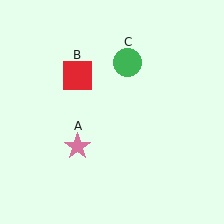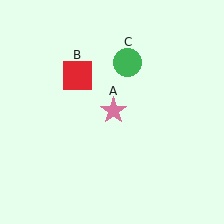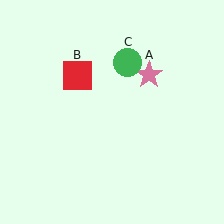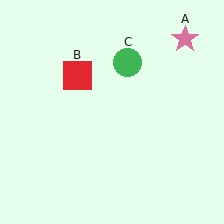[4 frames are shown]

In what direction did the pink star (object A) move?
The pink star (object A) moved up and to the right.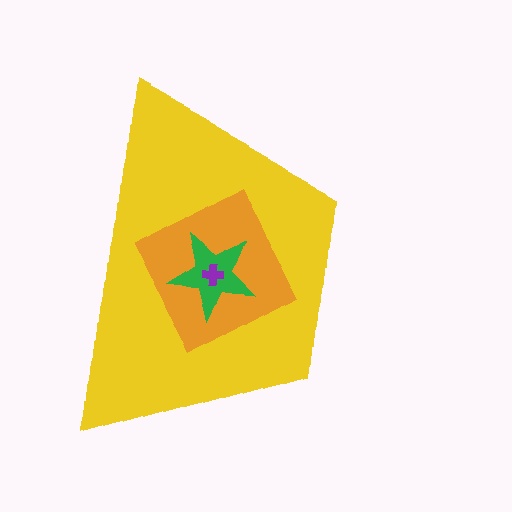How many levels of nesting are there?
4.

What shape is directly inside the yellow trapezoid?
The orange diamond.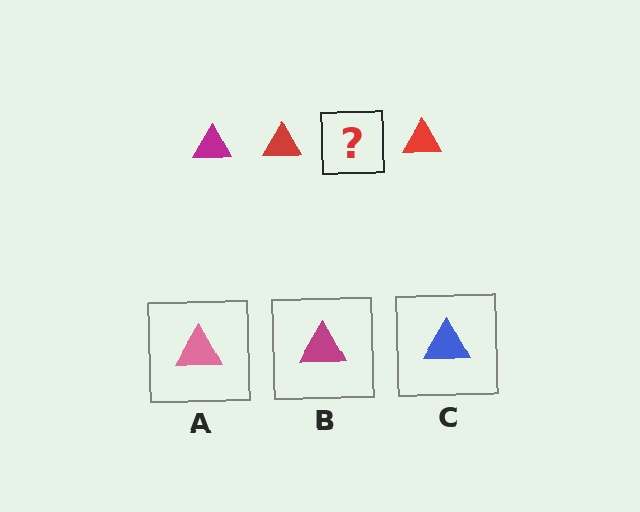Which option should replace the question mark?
Option B.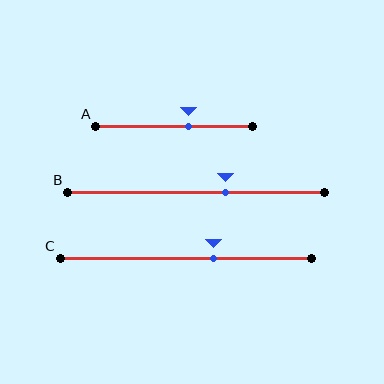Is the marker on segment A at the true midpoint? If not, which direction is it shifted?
No, the marker on segment A is shifted to the right by about 9% of the segment length.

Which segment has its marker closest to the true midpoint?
Segment A has its marker closest to the true midpoint.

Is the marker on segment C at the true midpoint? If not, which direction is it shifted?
No, the marker on segment C is shifted to the right by about 11% of the segment length.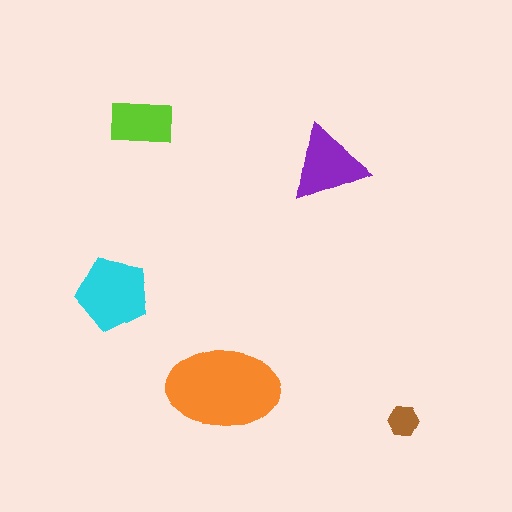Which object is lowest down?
The brown hexagon is bottommost.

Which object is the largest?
The orange ellipse.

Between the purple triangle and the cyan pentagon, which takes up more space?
The cyan pentagon.